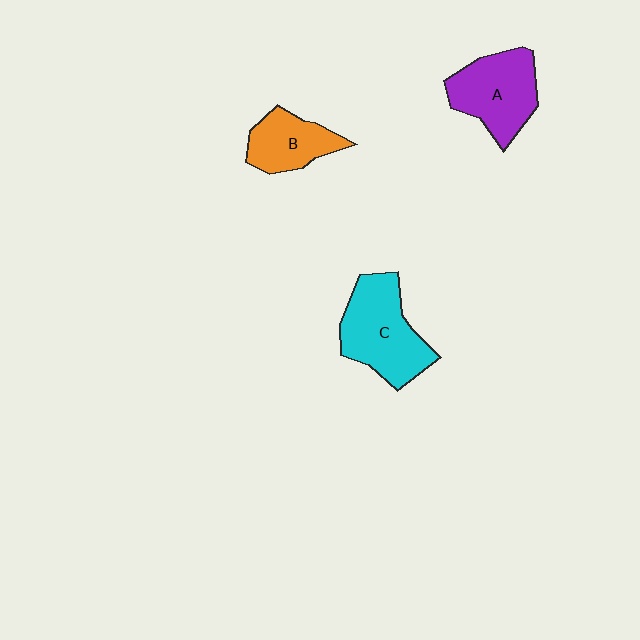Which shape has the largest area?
Shape C (cyan).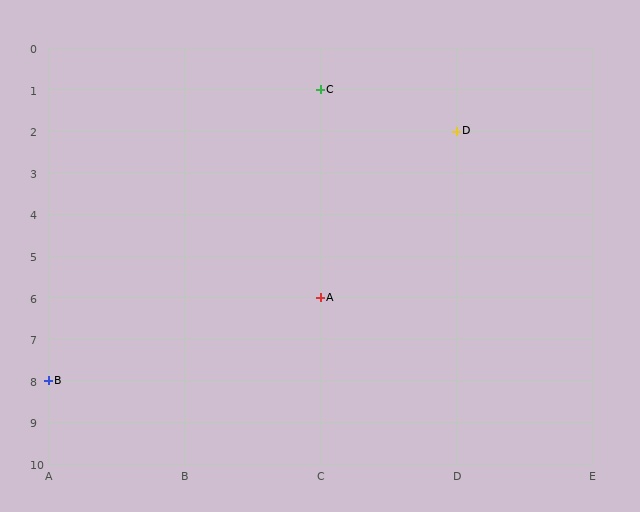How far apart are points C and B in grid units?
Points C and B are 2 columns and 7 rows apart (about 7.3 grid units diagonally).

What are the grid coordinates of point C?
Point C is at grid coordinates (C, 1).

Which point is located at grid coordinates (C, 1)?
Point C is at (C, 1).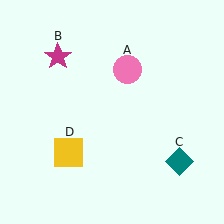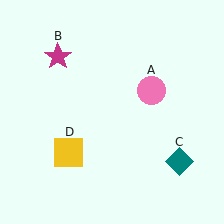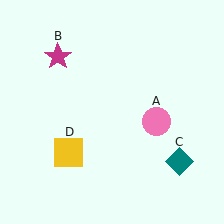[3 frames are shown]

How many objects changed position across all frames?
1 object changed position: pink circle (object A).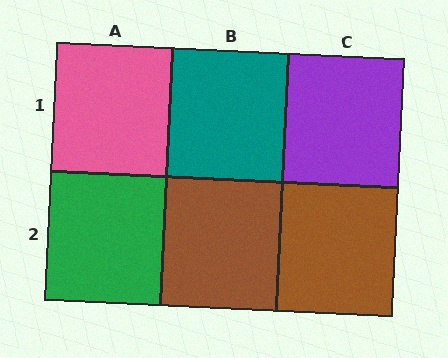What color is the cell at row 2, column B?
Brown.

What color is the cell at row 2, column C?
Brown.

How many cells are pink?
1 cell is pink.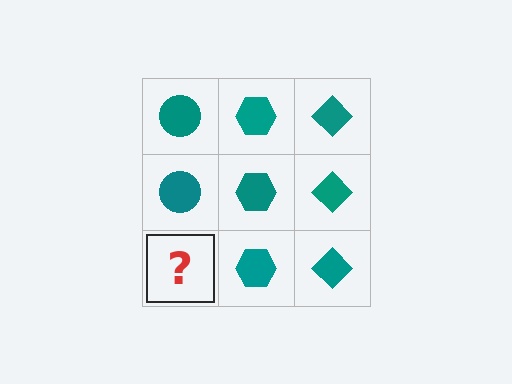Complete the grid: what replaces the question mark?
The question mark should be replaced with a teal circle.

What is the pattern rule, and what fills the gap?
The rule is that each column has a consistent shape. The gap should be filled with a teal circle.